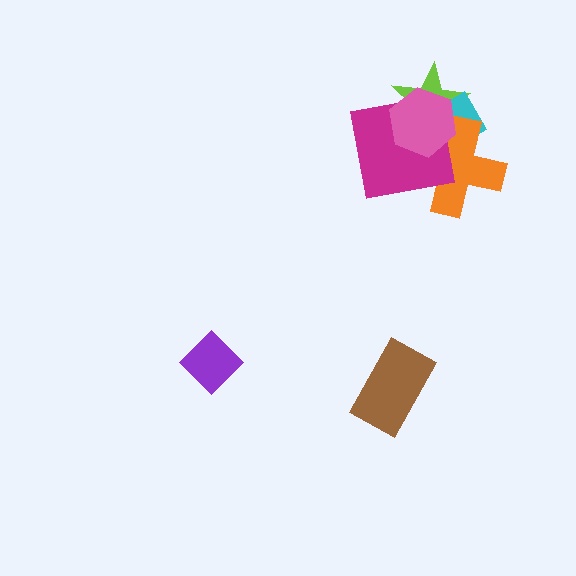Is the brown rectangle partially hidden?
No, no other shape covers it.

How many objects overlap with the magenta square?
4 objects overlap with the magenta square.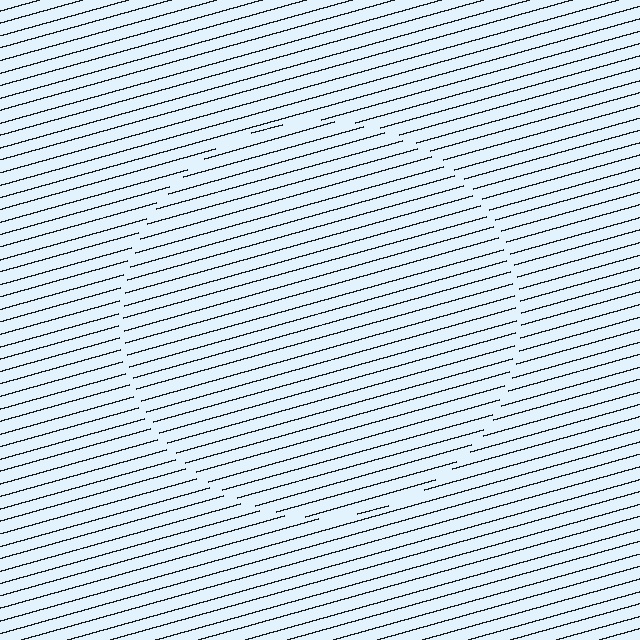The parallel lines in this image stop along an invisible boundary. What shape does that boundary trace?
An illusory circle. The interior of the shape contains the same grating, shifted by half a period — the contour is defined by the phase discontinuity where line-ends from the inner and outer gratings abut.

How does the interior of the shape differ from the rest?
The interior of the shape contains the same grating, shifted by half a period — the contour is defined by the phase discontinuity where line-ends from the inner and outer gratings abut.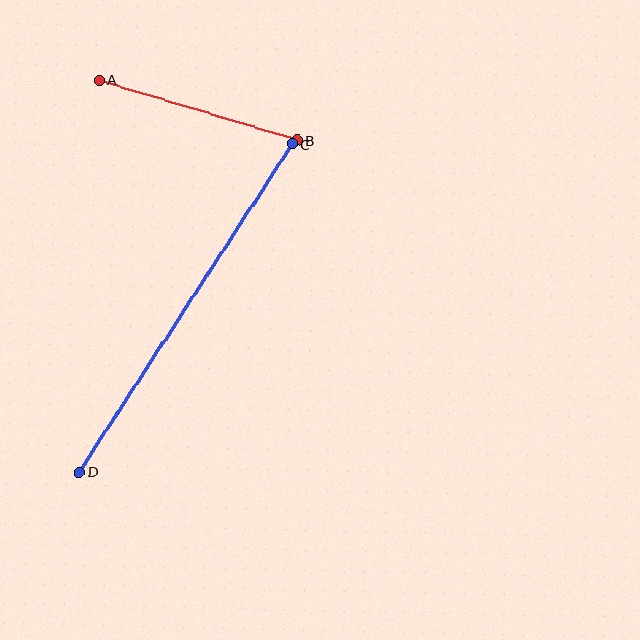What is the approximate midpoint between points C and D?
The midpoint is at approximately (186, 308) pixels.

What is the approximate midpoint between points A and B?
The midpoint is at approximately (198, 110) pixels.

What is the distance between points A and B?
The distance is approximately 207 pixels.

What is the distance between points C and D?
The distance is approximately 391 pixels.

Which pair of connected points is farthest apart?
Points C and D are farthest apart.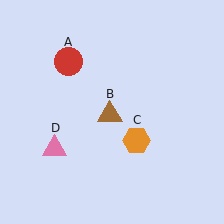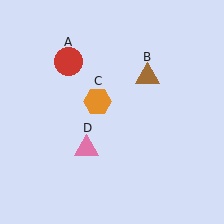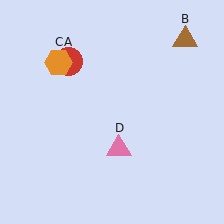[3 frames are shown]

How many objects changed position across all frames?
3 objects changed position: brown triangle (object B), orange hexagon (object C), pink triangle (object D).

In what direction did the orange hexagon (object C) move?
The orange hexagon (object C) moved up and to the left.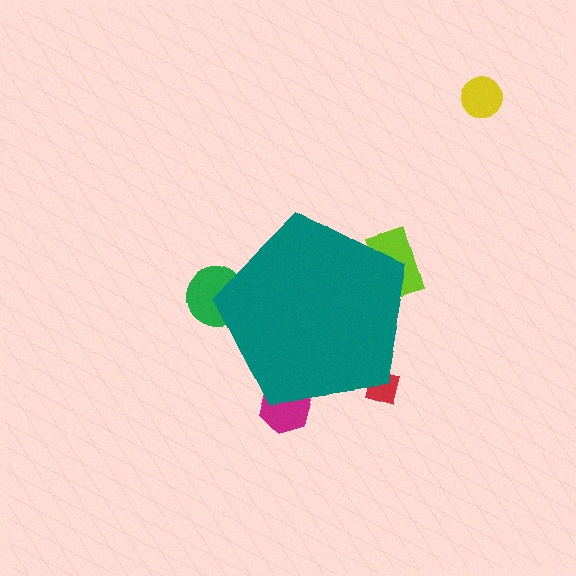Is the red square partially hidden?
Yes, the red square is partially hidden behind the teal pentagon.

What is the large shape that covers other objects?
A teal pentagon.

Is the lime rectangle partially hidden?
Yes, the lime rectangle is partially hidden behind the teal pentagon.